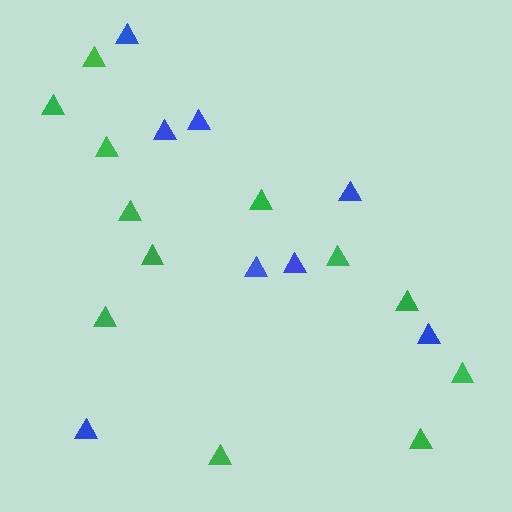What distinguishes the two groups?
There are 2 groups: one group of green triangles (12) and one group of blue triangles (8).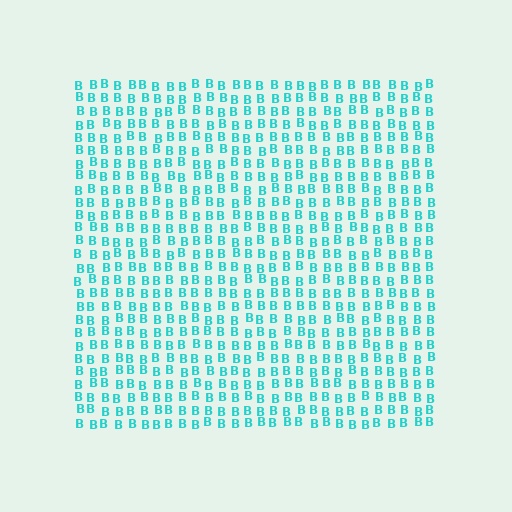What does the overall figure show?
The overall figure shows a square.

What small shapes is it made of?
It is made of small letter B's.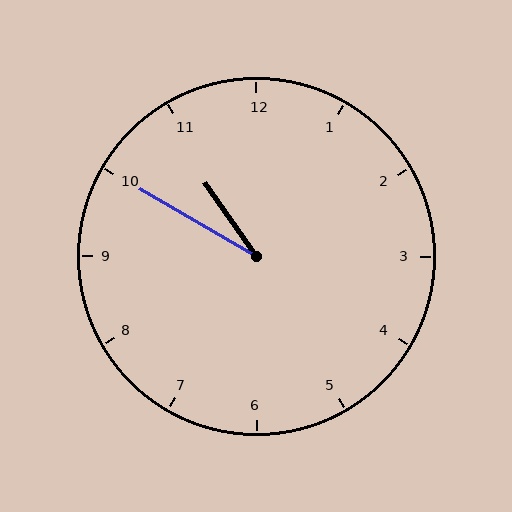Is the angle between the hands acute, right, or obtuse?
It is acute.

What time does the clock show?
10:50.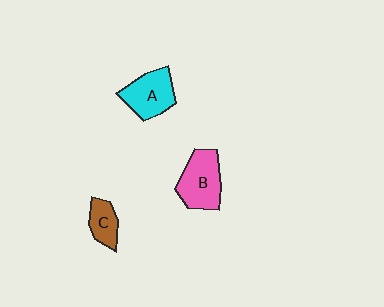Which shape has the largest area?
Shape B (pink).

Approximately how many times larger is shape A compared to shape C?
Approximately 1.7 times.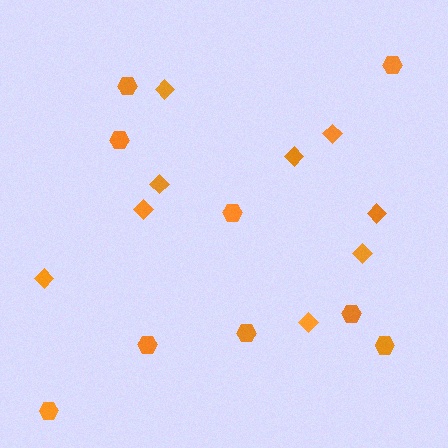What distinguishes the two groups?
There are 2 groups: one group of diamonds (9) and one group of hexagons (9).